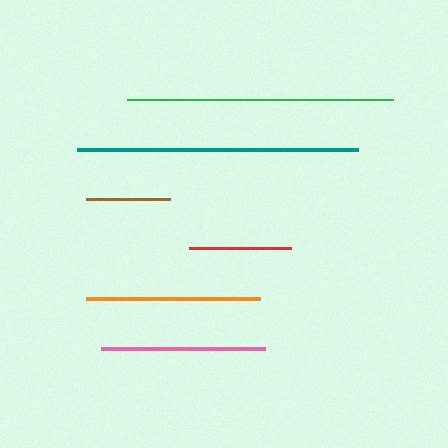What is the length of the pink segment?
The pink segment is approximately 164 pixels long.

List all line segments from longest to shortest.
From longest to shortest: teal, green, orange, pink, red, brown.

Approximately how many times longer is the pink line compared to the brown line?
The pink line is approximately 1.9 times the length of the brown line.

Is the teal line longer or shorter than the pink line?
The teal line is longer than the pink line.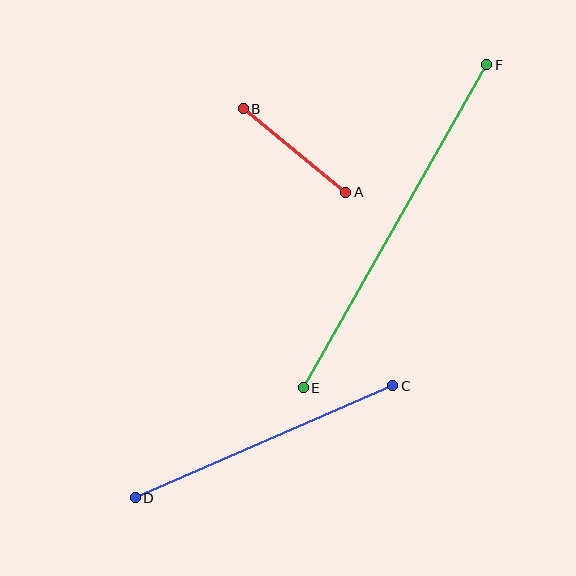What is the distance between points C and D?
The distance is approximately 281 pixels.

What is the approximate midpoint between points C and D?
The midpoint is at approximately (264, 442) pixels.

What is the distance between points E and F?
The distance is approximately 371 pixels.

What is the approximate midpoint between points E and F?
The midpoint is at approximately (395, 226) pixels.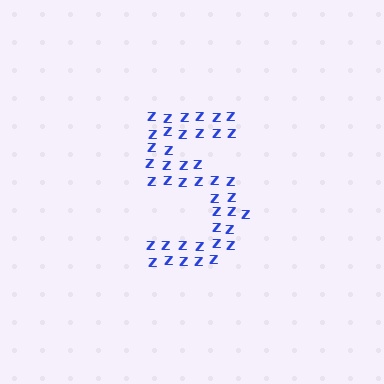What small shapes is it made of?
It is made of small letter Z's.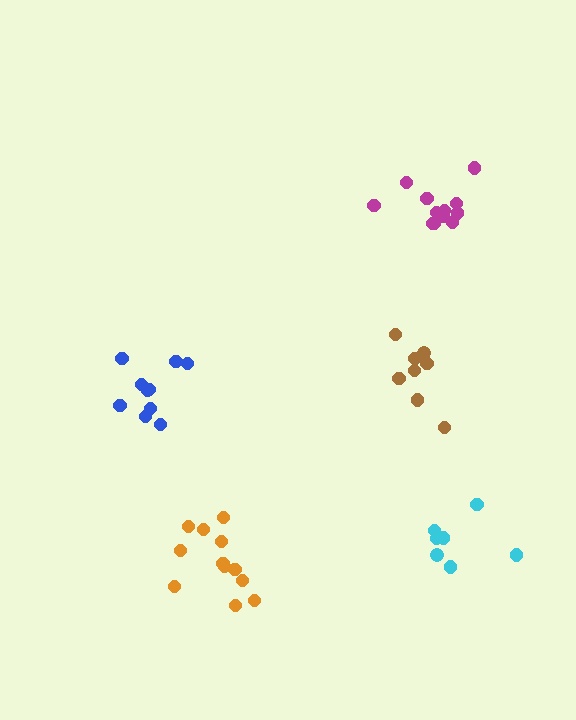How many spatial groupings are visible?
There are 5 spatial groupings.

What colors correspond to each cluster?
The clusters are colored: brown, orange, blue, magenta, cyan.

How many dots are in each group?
Group 1: 8 dots, Group 2: 12 dots, Group 3: 10 dots, Group 4: 12 dots, Group 5: 7 dots (49 total).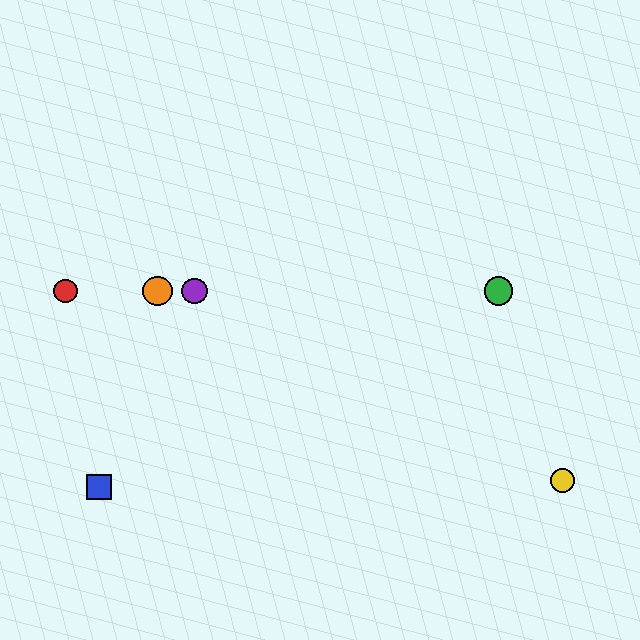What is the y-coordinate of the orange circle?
The orange circle is at y≈291.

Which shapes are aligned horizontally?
The red circle, the green circle, the purple circle, the orange circle are aligned horizontally.